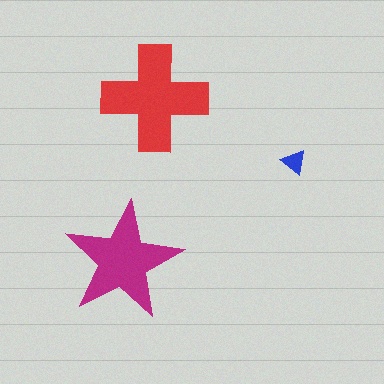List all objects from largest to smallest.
The red cross, the magenta star, the blue triangle.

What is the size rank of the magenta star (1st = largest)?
2nd.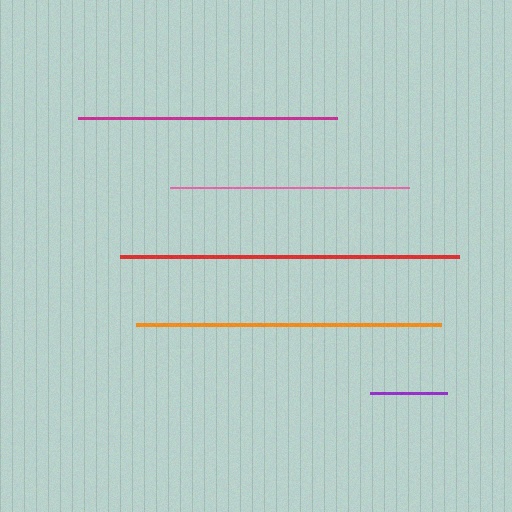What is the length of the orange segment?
The orange segment is approximately 305 pixels long.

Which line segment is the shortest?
The purple line is the shortest at approximately 77 pixels.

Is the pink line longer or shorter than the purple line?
The pink line is longer than the purple line.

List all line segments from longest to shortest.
From longest to shortest: red, orange, magenta, pink, purple.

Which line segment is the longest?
The red line is the longest at approximately 339 pixels.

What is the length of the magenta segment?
The magenta segment is approximately 259 pixels long.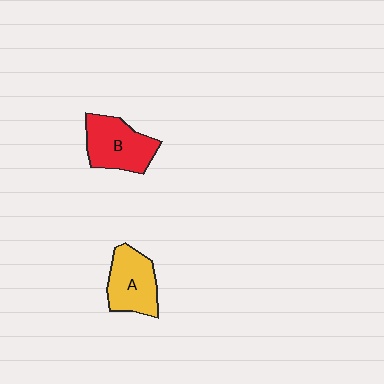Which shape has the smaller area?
Shape A (yellow).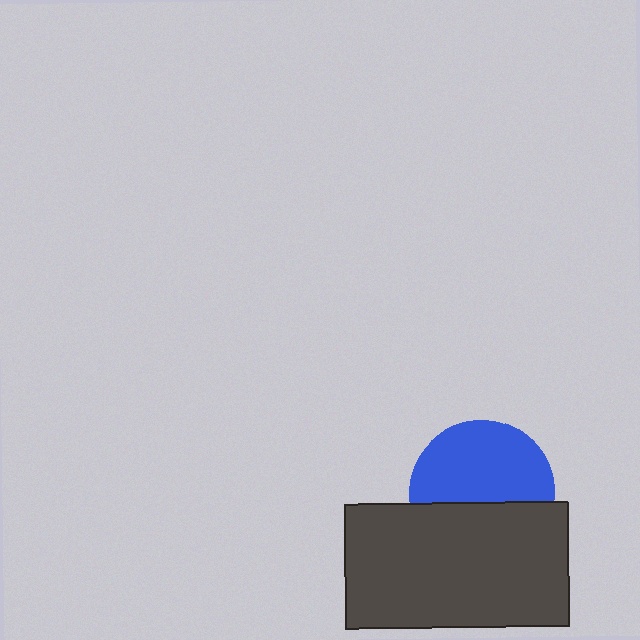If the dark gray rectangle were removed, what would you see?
You would see the complete blue circle.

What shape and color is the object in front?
The object in front is a dark gray rectangle.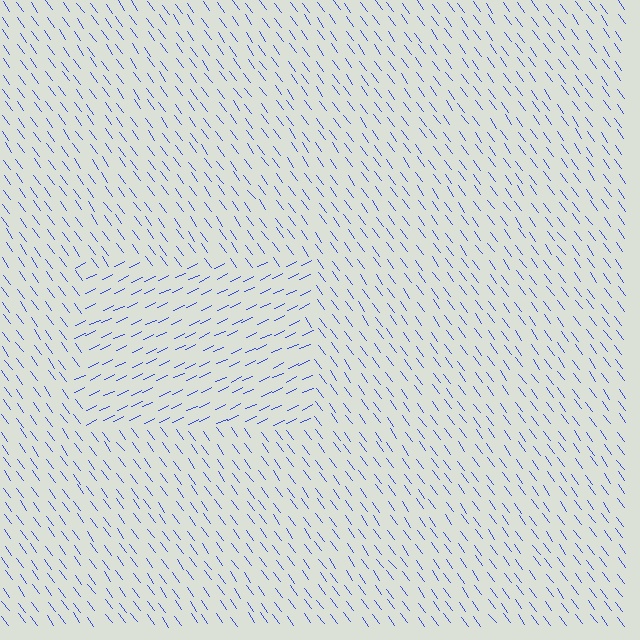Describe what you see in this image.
The image is filled with small blue line segments. A rectangle region in the image has lines oriented differently from the surrounding lines, creating a visible texture boundary.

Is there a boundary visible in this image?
Yes, there is a texture boundary formed by a change in line orientation.